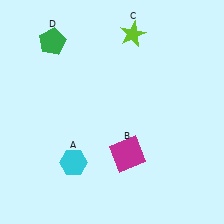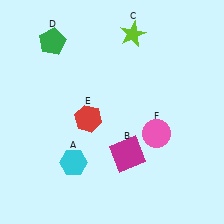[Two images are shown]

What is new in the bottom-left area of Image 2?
A red hexagon (E) was added in the bottom-left area of Image 2.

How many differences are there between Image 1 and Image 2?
There are 2 differences between the two images.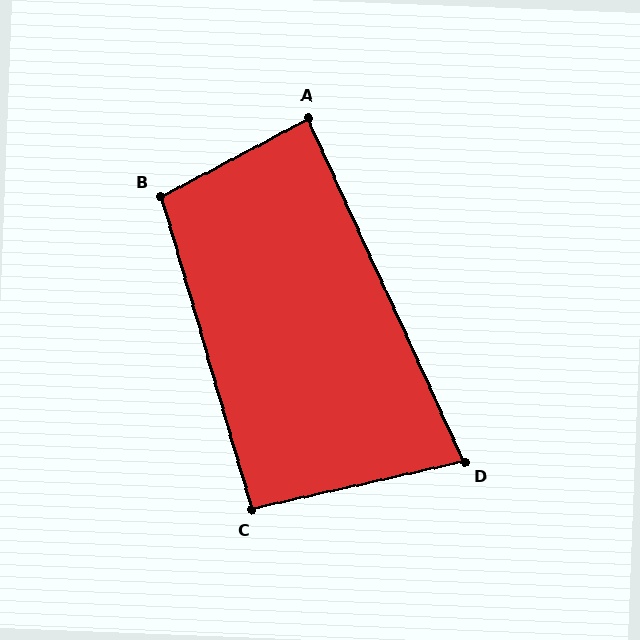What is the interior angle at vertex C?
Approximately 93 degrees (approximately right).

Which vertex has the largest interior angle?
B, at approximately 102 degrees.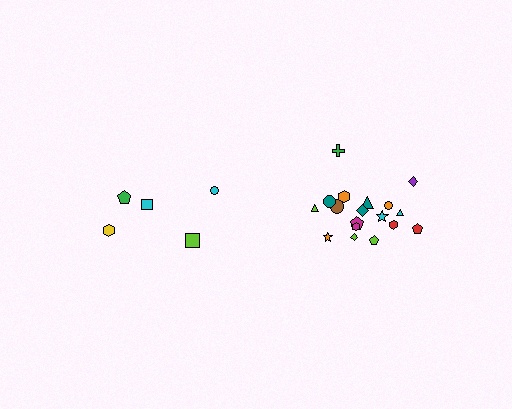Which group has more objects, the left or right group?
The right group.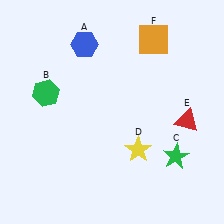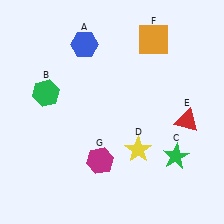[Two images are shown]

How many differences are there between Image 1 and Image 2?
There is 1 difference between the two images.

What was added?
A magenta hexagon (G) was added in Image 2.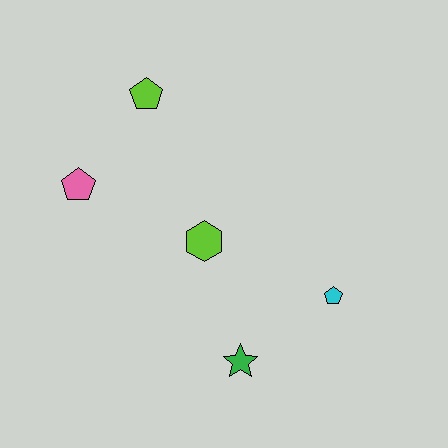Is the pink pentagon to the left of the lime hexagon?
Yes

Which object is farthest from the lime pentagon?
The green star is farthest from the lime pentagon.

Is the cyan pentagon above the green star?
Yes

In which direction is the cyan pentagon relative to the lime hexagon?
The cyan pentagon is to the right of the lime hexagon.